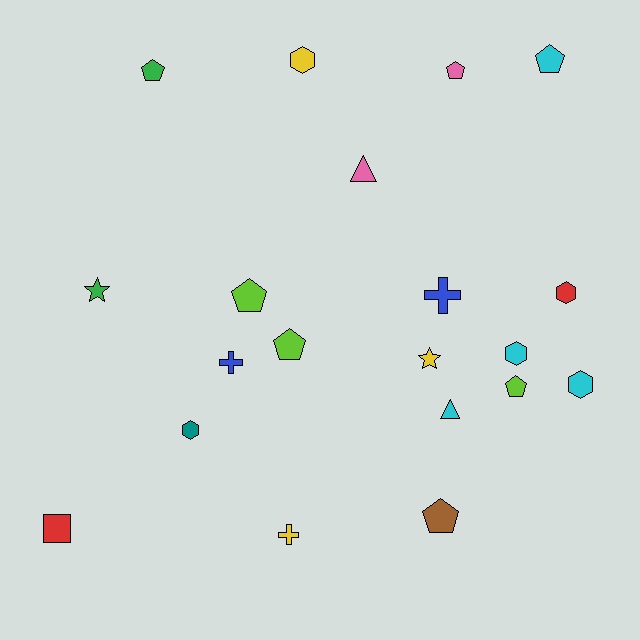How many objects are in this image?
There are 20 objects.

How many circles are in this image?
There are no circles.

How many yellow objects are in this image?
There are 3 yellow objects.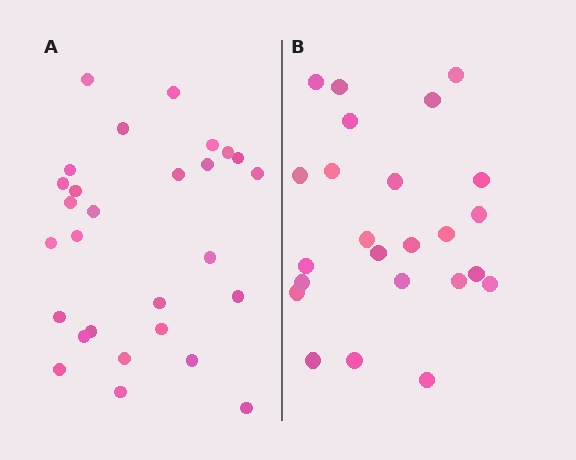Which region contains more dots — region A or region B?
Region A (the left region) has more dots.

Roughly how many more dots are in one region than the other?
Region A has about 4 more dots than region B.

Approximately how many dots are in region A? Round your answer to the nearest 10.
About 30 dots. (The exact count is 28, which rounds to 30.)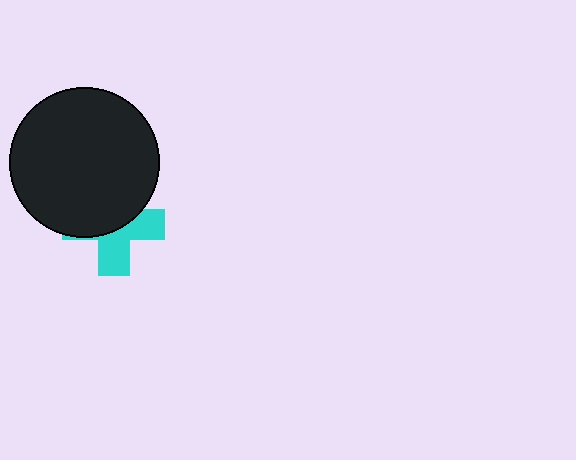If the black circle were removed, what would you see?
You would see the complete cyan cross.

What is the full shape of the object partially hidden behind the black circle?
The partially hidden object is a cyan cross.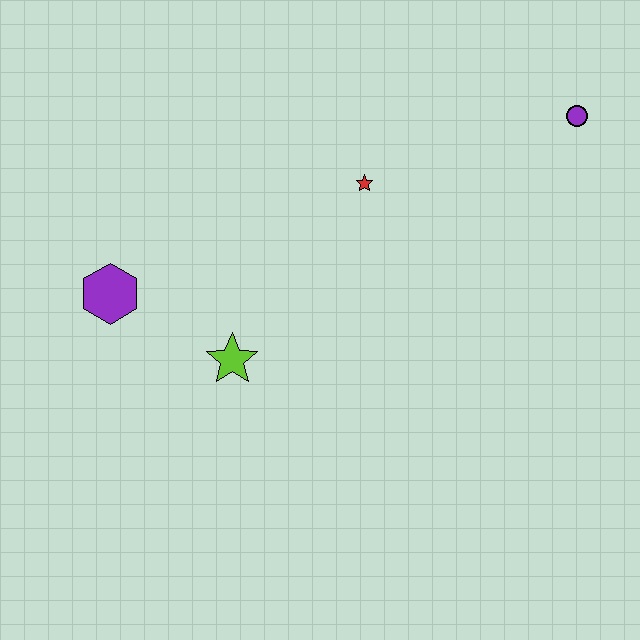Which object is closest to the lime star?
The purple hexagon is closest to the lime star.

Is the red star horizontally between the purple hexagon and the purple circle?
Yes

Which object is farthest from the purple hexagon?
The purple circle is farthest from the purple hexagon.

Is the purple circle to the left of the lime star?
No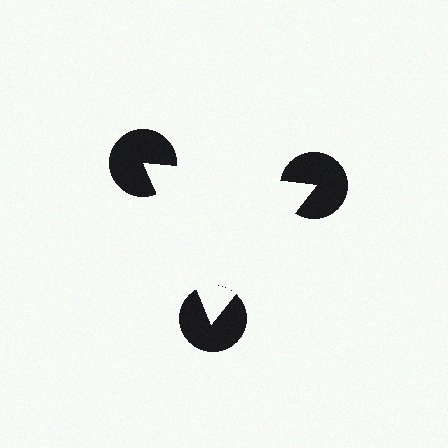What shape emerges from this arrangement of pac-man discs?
An illusory triangle — its edges are inferred from the aligned wedge cuts in the pac-man discs, not physically drawn.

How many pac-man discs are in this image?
There are 3 — one at each vertex of the illusory triangle.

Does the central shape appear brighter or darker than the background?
It typically appears slightly brighter than the background, even though no actual brightness change is drawn.